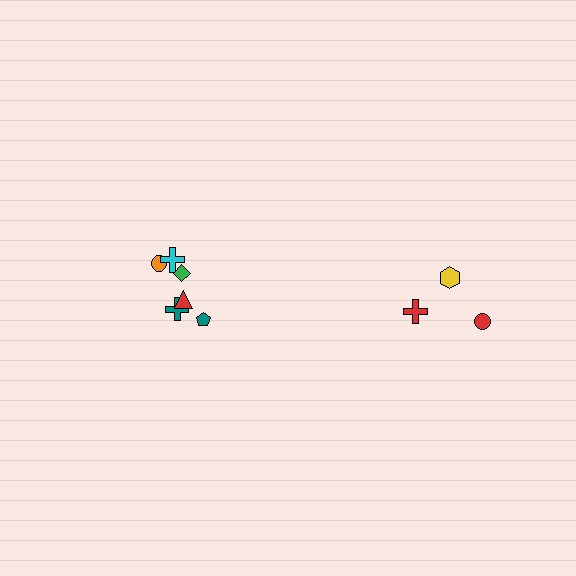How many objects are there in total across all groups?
There are 9 objects.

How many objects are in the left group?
There are 6 objects.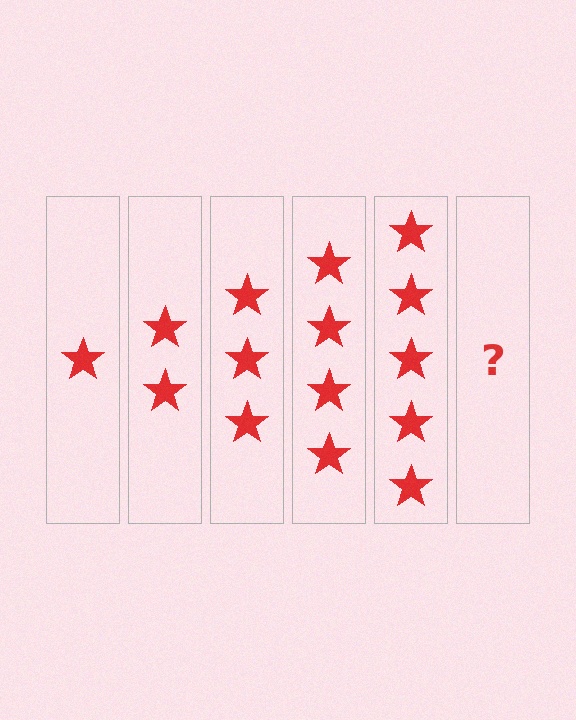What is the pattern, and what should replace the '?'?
The pattern is that each step adds one more star. The '?' should be 6 stars.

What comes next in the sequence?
The next element should be 6 stars.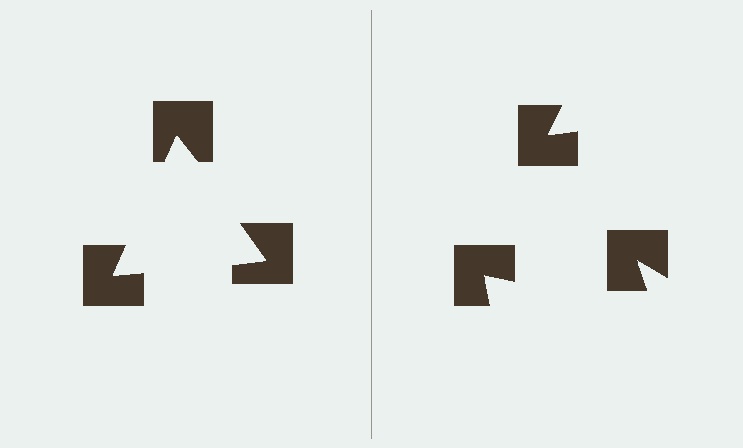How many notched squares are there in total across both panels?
6 — 3 on each side.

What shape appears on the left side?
An illusory triangle.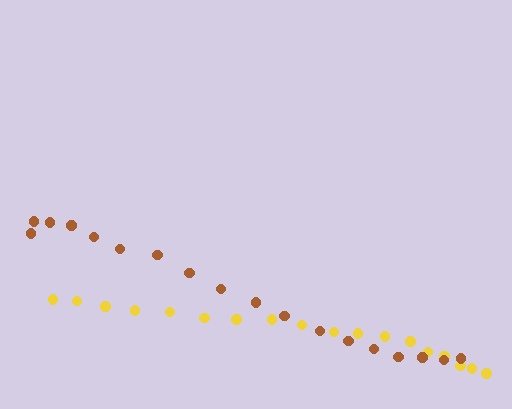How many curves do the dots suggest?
There are 2 distinct paths.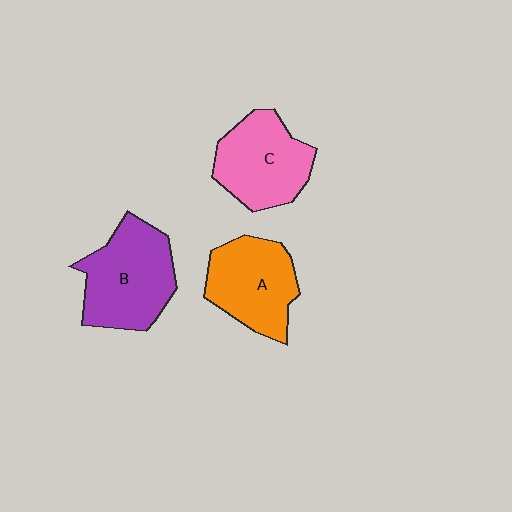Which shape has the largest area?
Shape B (purple).